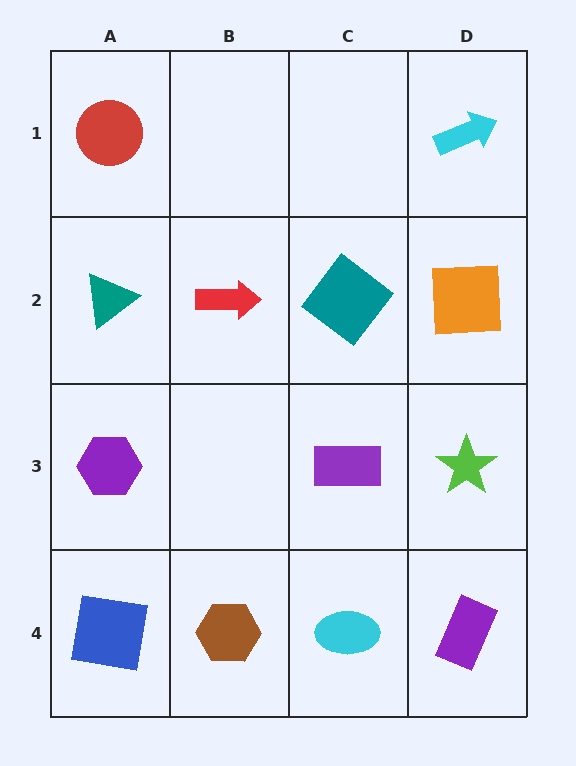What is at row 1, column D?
A cyan arrow.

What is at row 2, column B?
A red arrow.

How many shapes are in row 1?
2 shapes.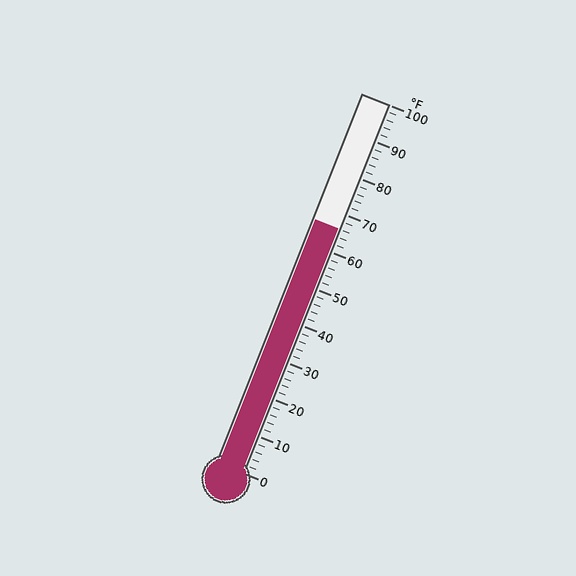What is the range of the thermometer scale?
The thermometer scale ranges from 0°F to 100°F.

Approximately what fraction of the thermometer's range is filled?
The thermometer is filled to approximately 65% of its range.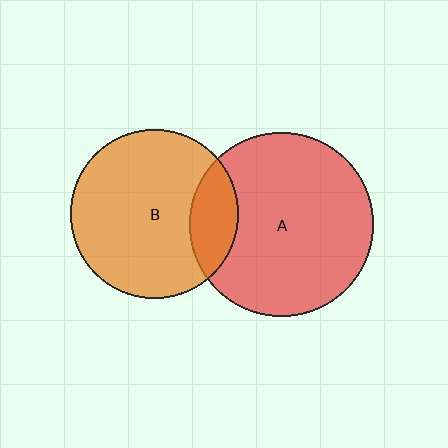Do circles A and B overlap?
Yes.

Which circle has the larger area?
Circle A (red).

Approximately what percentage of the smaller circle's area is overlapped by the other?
Approximately 20%.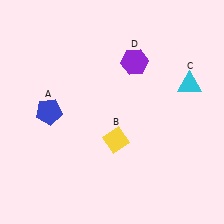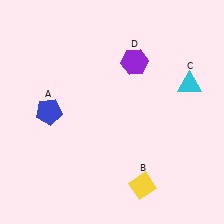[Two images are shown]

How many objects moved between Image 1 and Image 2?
1 object moved between the two images.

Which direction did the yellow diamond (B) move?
The yellow diamond (B) moved down.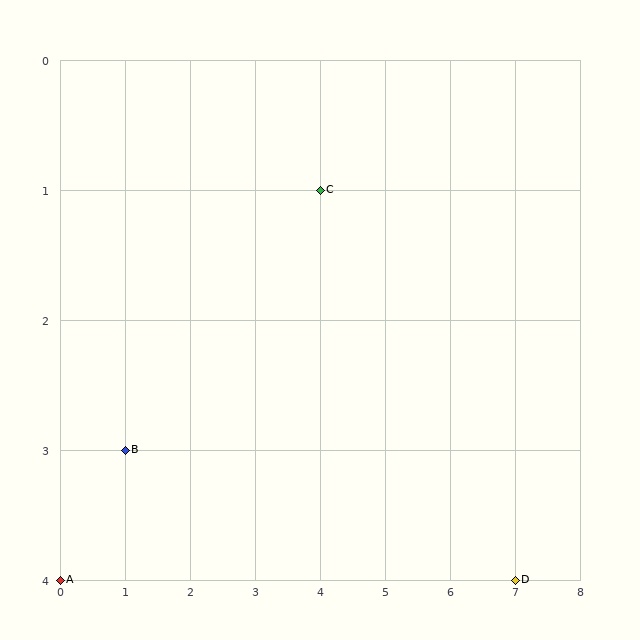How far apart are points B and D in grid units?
Points B and D are 6 columns and 1 row apart (about 6.1 grid units diagonally).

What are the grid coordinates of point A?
Point A is at grid coordinates (0, 4).